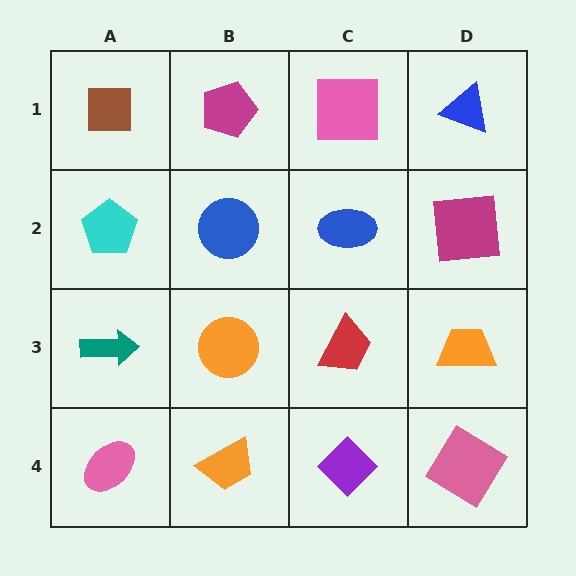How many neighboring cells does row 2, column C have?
4.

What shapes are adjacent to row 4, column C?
A red trapezoid (row 3, column C), an orange trapezoid (row 4, column B), a pink diamond (row 4, column D).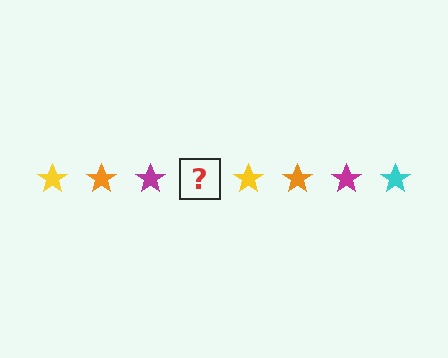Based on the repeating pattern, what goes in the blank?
The blank should be a cyan star.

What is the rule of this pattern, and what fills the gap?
The rule is that the pattern cycles through yellow, orange, magenta, cyan stars. The gap should be filled with a cyan star.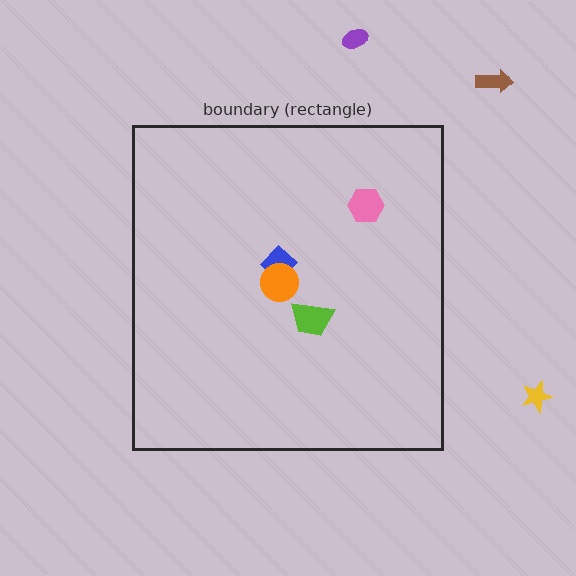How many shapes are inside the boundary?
4 inside, 3 outside.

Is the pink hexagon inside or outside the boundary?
Inside.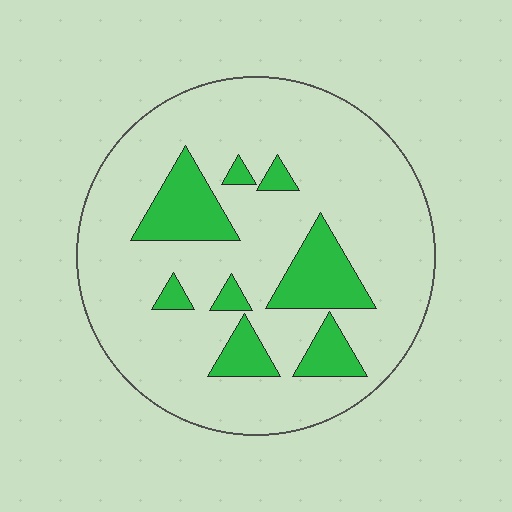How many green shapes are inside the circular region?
8.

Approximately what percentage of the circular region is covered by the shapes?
Approximately 20%.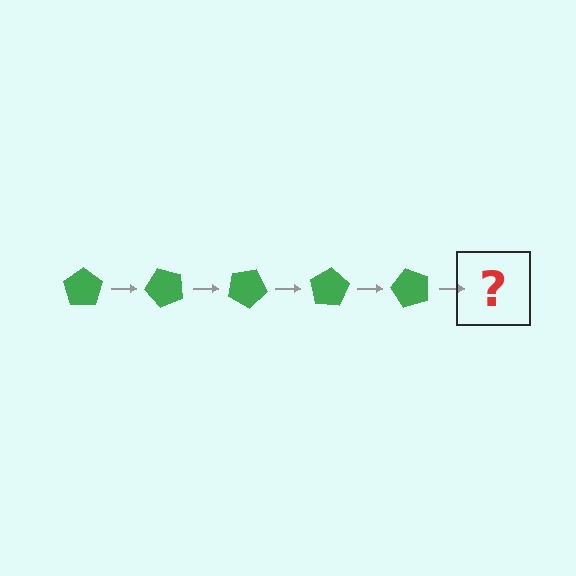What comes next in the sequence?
The next element should be a green pentagon rotated 250 degrees.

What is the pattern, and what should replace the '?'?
The pattern is that the pentagon rotates 50 degrees each step. The '?' should be a green pentagon rotated 250 degrees.